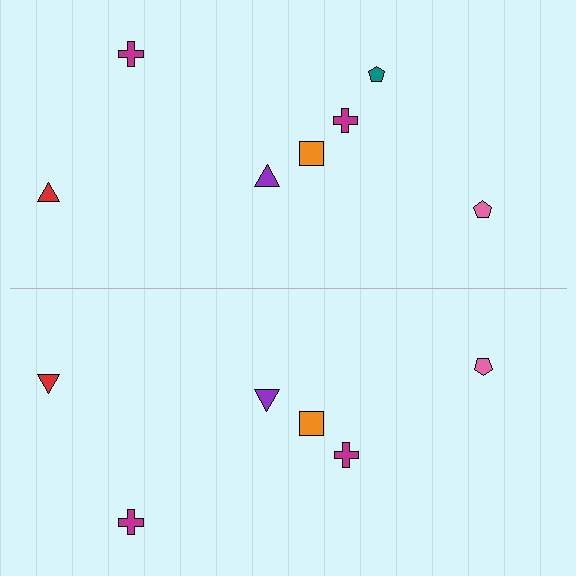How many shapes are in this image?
There are 13 shapes in this image.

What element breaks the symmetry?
A teal pentagon is missing from the bottom side.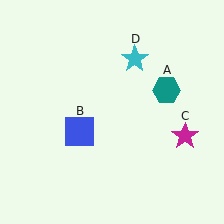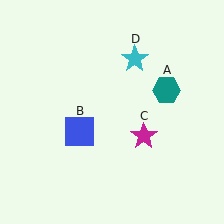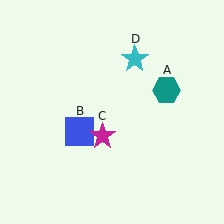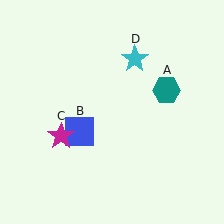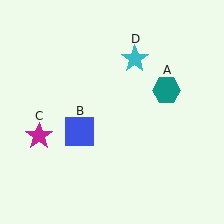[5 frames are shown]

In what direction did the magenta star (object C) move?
The magenta star (object C) moved left.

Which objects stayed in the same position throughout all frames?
Teal hexagon (object A) and blue square (object B) and cyan star (object D) remained stationary.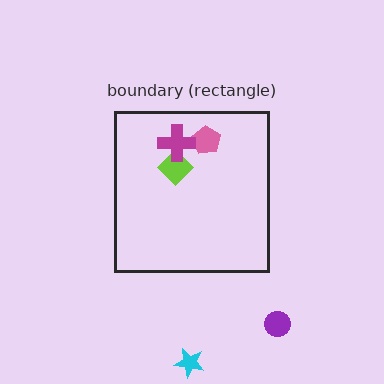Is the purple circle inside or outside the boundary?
Outside.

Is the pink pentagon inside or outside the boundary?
Inside.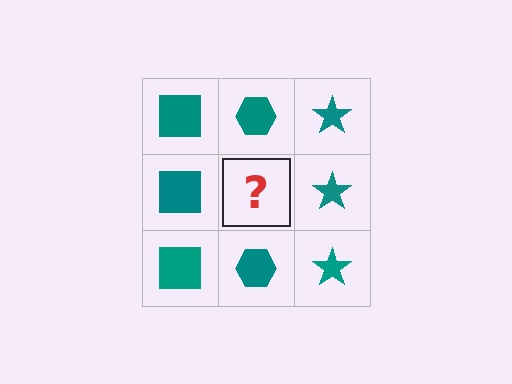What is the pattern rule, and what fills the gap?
The rule is that each column has a consistent shape. The gap should be filled with a teal hexagon.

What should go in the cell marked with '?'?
The missing cell should contain a teal hexagon.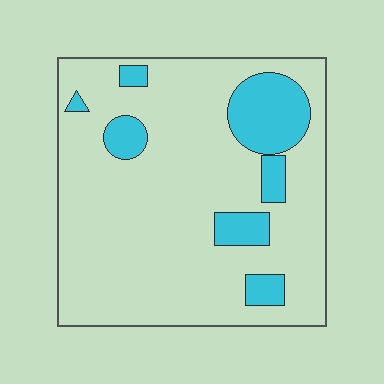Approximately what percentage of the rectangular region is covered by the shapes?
Approximately 15%.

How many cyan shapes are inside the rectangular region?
7.